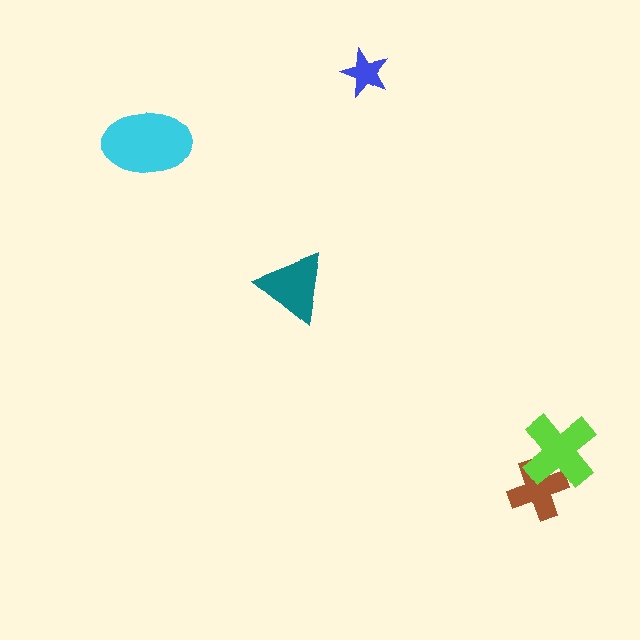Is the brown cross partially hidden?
Yes, it is partially covered by another shape.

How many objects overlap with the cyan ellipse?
0 objects overlap with the cyan ellipse.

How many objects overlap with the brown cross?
1 object overlaps with the brown cross.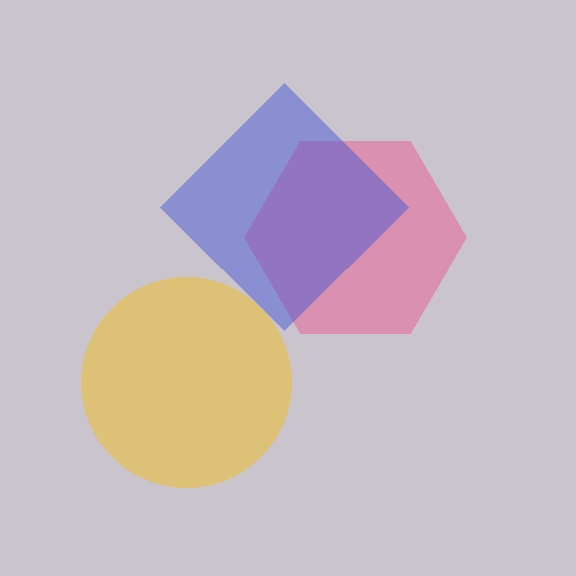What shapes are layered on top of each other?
The layered shapes are: a pink hexagon, a yellow circle, a blue diamond.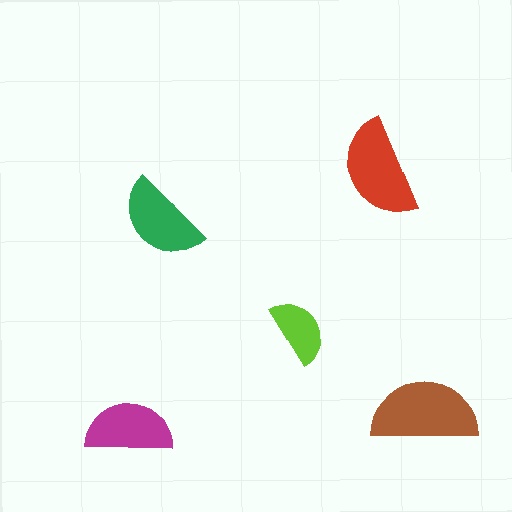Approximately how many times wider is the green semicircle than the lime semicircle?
About 1.5 times wider.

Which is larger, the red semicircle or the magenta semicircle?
The red one.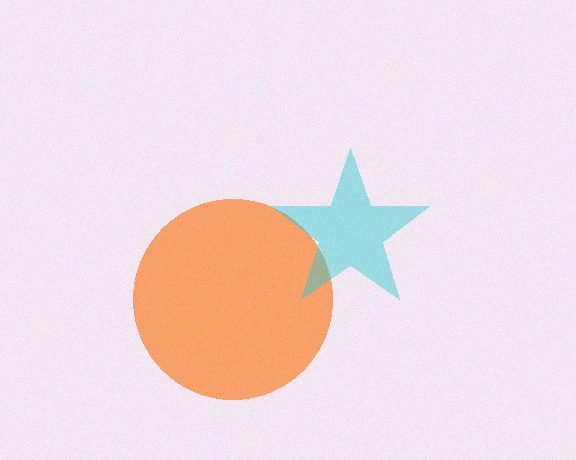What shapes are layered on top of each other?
The layered shapes are: an orange circle, a cyan star.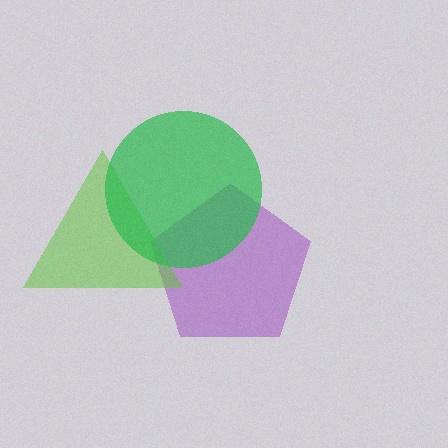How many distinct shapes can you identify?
There are 3 distinct shapes: a purple pentagon, a lime triangle, a green circle.